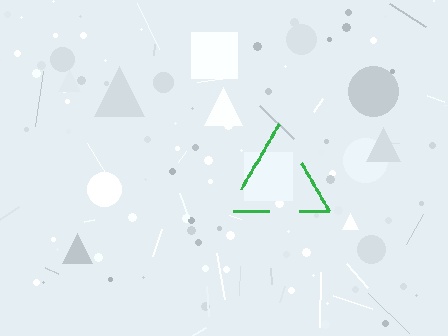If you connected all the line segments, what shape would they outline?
They would outline a triangle.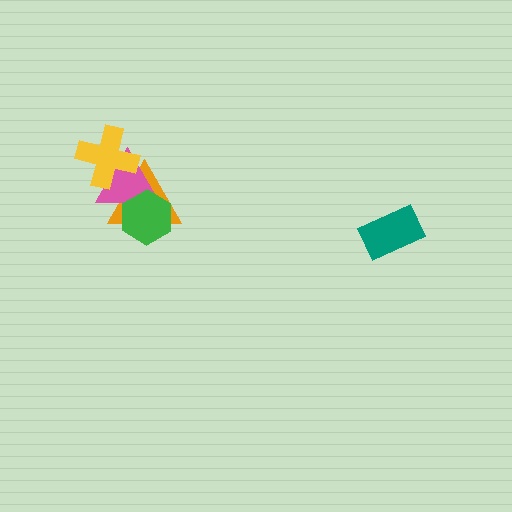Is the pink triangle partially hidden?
Yes, it is partially covered by another shape.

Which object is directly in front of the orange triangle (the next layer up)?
The pink triangle is directly in front of the orange triangle.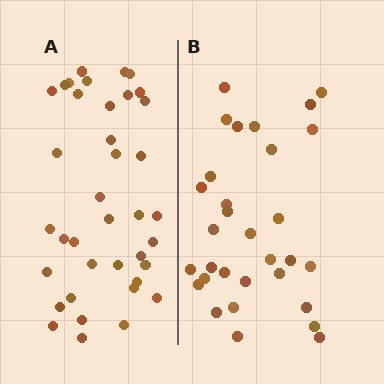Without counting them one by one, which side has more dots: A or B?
Region A (the left region) has more dots.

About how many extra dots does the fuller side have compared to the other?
Region A has roughly 8 or so more dots than region B.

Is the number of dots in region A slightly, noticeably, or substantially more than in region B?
Region A has only slightly more — the two regions are fairly close. The ratio is roughly 1.2 to 1.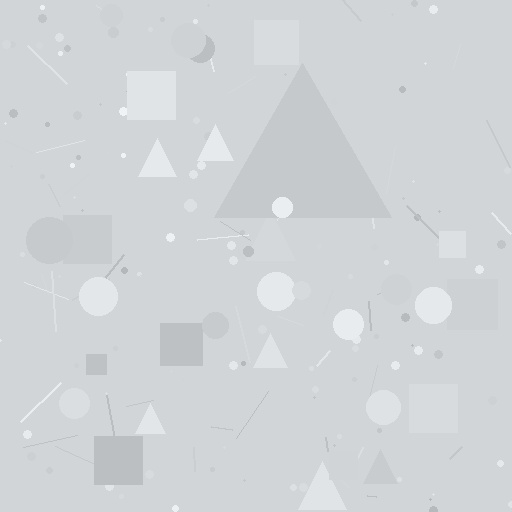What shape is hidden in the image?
A triangle is hidden in the image.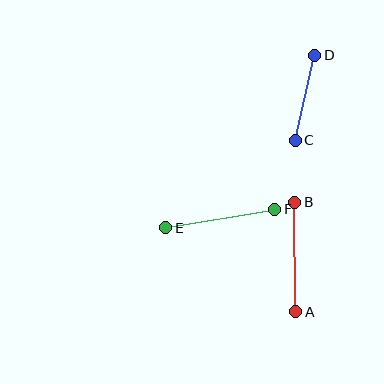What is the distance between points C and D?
The distance is approximately 87 pixels.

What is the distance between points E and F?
The distance is approximately 111 pixels.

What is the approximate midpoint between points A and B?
The midpoint is at approximately (295, 257) pixels.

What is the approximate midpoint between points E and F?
The midpoint is at approximately (220, 218) pixels.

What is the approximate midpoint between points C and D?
The midpoint is at approximately (305, 98) pixels.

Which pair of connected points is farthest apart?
Points E and F are farthest apart.